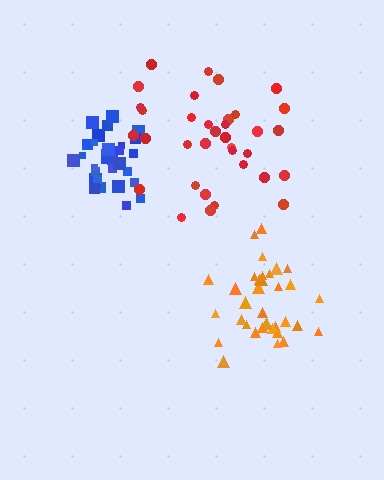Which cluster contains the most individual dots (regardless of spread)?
Red (35).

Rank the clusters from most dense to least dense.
blue, orange, red.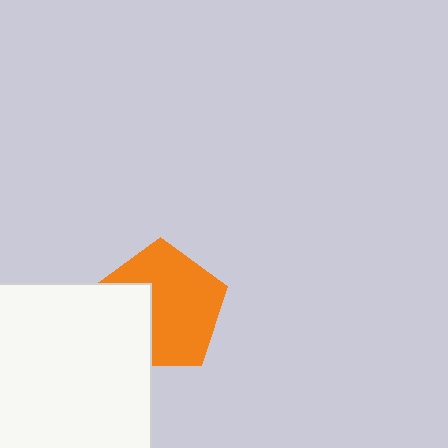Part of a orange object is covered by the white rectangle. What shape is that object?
It is a pentagon.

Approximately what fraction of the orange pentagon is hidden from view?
Roughly 32% of the orange pentagon is hidden behind the white rectangle.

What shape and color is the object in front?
The object in front is a white rectangle.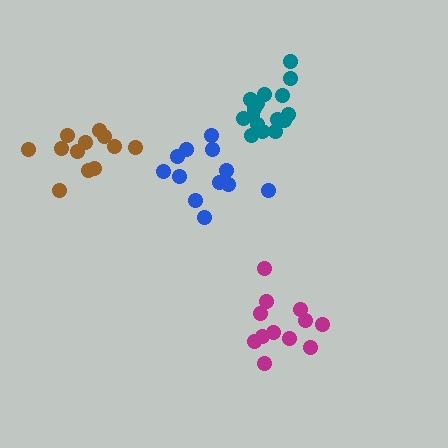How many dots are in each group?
Group 1: 12 dots, Group 2: 16 dots, Group 3: 12 dots, Group 4: 12 dots (52 total).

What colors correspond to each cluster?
The clusters are colored: magenta, teal, blue, brown.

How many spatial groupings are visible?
There are 4 spatial groupings.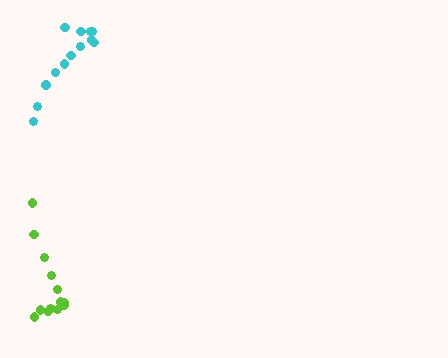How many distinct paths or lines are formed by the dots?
There are 2 distinct paths.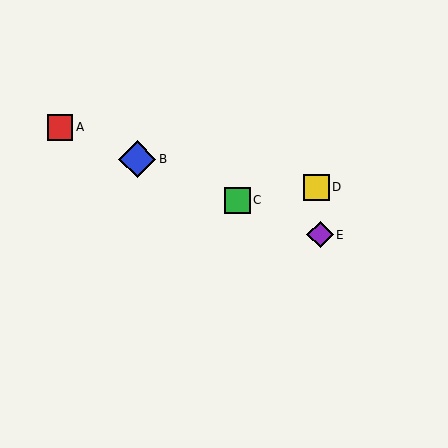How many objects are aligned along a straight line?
4 objects (A, B, C, E) are aligned along a straight line.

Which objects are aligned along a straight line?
Objects A, B, C, E are aligned along a straight line.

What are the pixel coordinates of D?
Object D is at (316, 187).